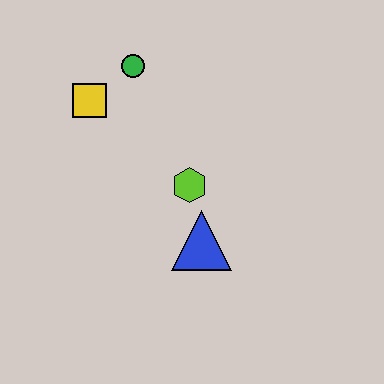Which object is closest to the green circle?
The yellow square is closest to the green circle.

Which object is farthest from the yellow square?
The blue triangle is farthest from the yellow square.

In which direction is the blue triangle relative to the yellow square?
The blue triangle is below the yellow square.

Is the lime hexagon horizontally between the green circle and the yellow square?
No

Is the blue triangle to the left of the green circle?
No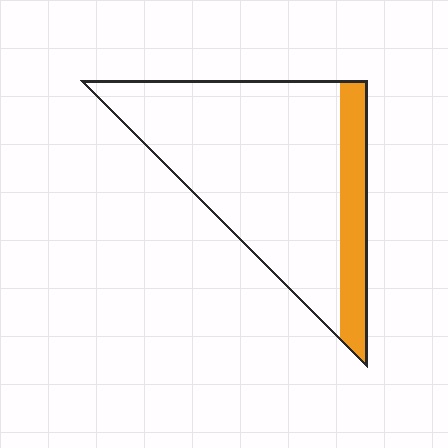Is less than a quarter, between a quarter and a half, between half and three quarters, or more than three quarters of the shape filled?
Less than a quarter.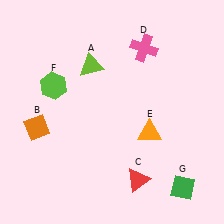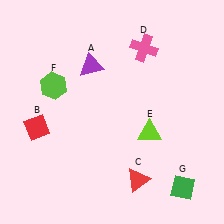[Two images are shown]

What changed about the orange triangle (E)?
In Image 1, E is orange. In Image 2, it changed to lime.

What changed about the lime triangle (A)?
In Image 1, A is lime. In Image 2, it changed to purple.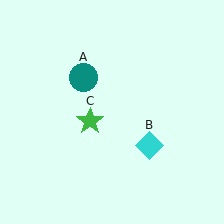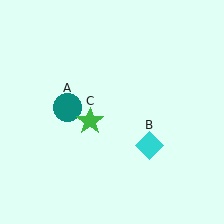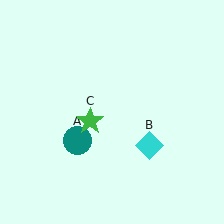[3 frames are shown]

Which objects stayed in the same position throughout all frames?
Cyan diamond (object B) and green star (object C) remained stationary.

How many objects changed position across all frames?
1 object changed position: teal circle (object A).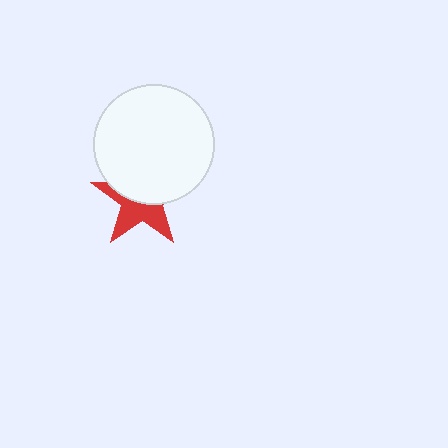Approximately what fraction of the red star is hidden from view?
Roughly 53% of the red star is hidden behind the white circle.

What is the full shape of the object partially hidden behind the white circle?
The partially hidden object is a red star.